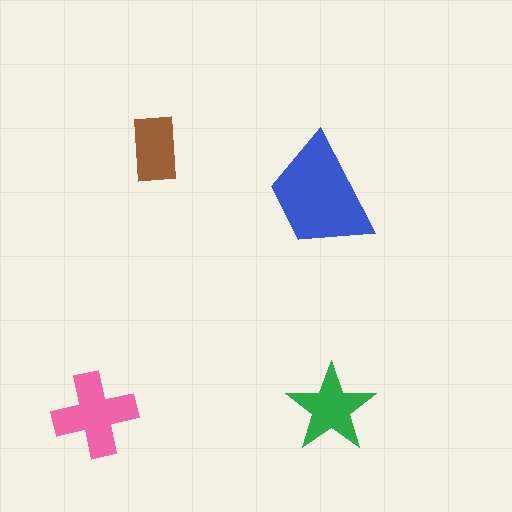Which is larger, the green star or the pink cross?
The pink cross.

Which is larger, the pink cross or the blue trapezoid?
The blue trapezoid.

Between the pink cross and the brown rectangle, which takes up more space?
The pink cross.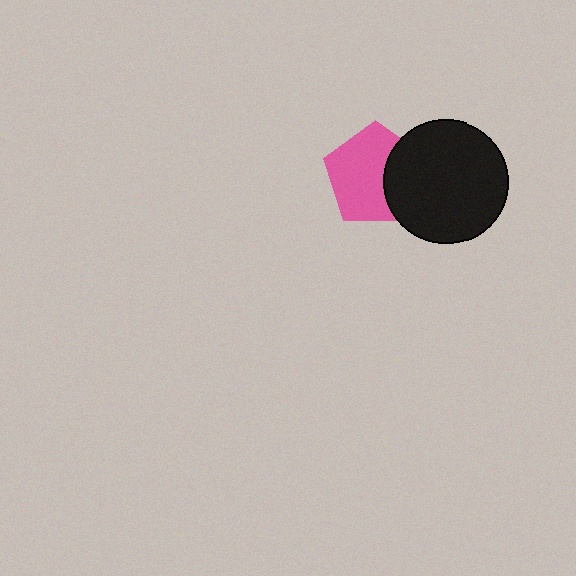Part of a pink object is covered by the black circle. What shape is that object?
It is a pentagon.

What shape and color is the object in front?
The object in front is a black circle.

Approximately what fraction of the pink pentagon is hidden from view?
Roughly 33% of the pink pentagon is hidden behind the black circle.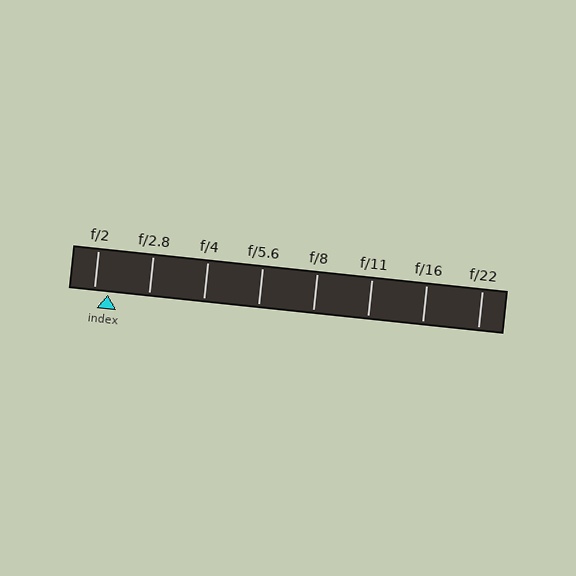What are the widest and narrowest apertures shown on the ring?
The widest aperture shown is f/2 and the narrowest is f/22.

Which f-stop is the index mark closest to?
The index mark is closest to f/2.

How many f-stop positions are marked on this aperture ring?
There are 8 f-stop positions marked.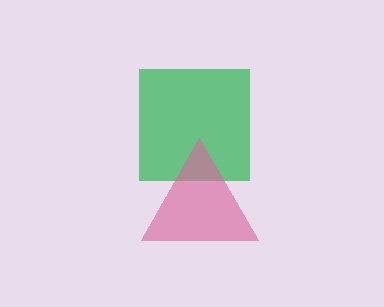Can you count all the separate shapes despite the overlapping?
Yes, there are 2 separate shapes.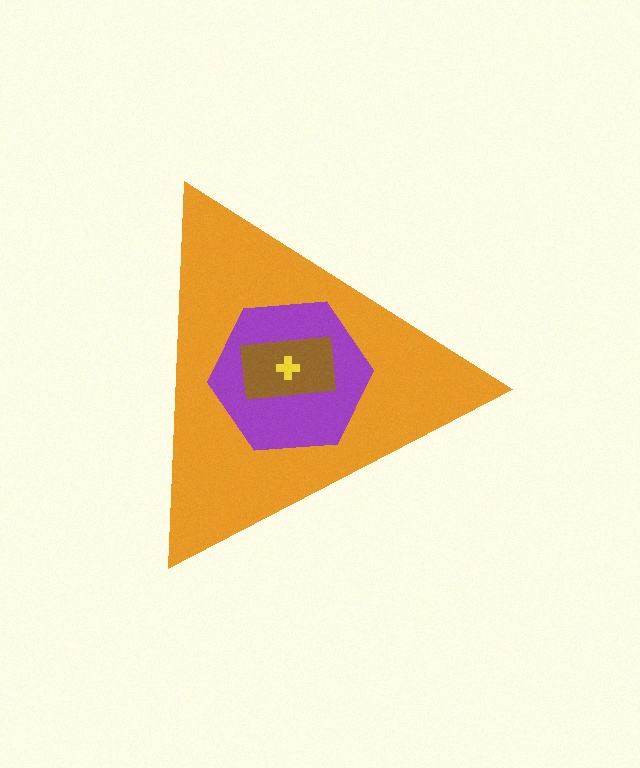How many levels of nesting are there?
4.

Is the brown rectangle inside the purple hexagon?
Yes.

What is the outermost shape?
The orange triangle.